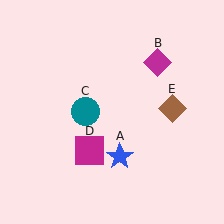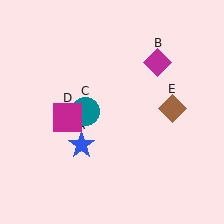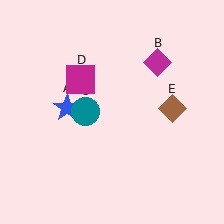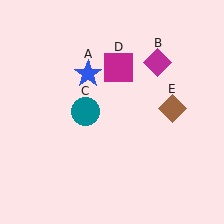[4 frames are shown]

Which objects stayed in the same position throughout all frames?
Magenta diamond (object B) and teal circle (object C) and brown diamond (object E) remained stationary.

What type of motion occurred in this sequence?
The blue star (object A), magenta square (object D) rotated clockwise around the center of the scene.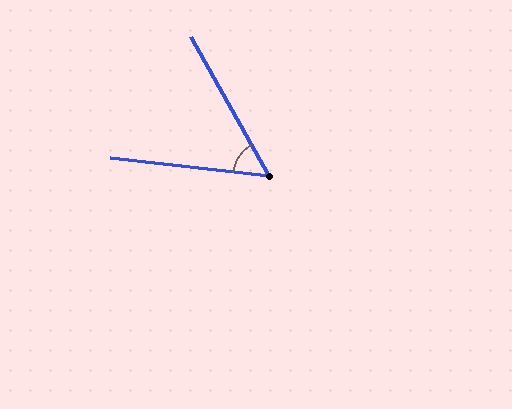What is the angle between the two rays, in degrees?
Approximately 54 degrees.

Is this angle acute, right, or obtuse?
It is acute.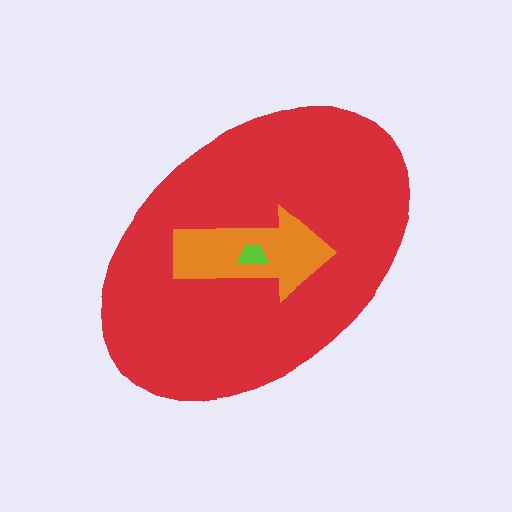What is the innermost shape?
The lime trapezoid.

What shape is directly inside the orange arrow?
The lime trapezoid.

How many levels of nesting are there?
3.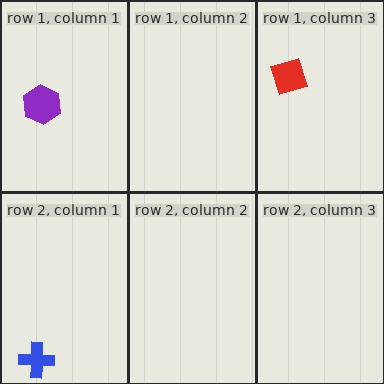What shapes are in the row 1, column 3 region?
The red diamond.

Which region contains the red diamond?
The row 1, column 3 region.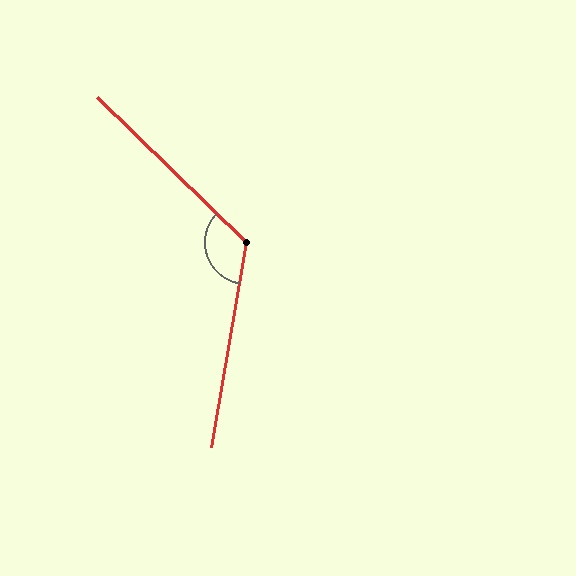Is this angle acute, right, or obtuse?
It is obtuse.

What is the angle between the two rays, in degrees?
Approximately 124 degrees.